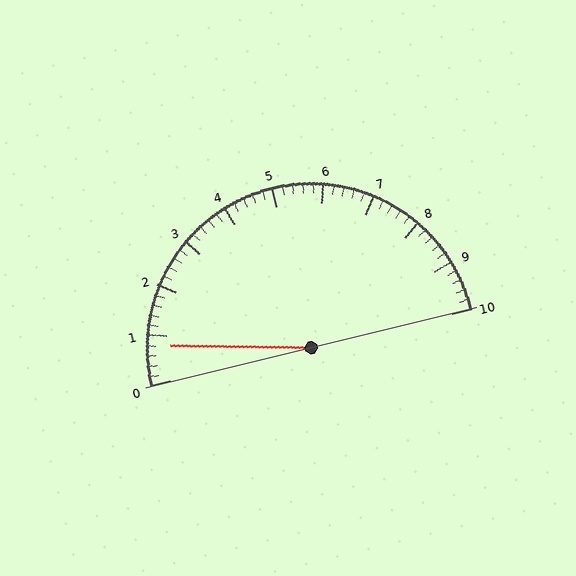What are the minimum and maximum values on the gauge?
The gauge ranges from 0 to 10.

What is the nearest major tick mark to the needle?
The nearest major tick mark is 1.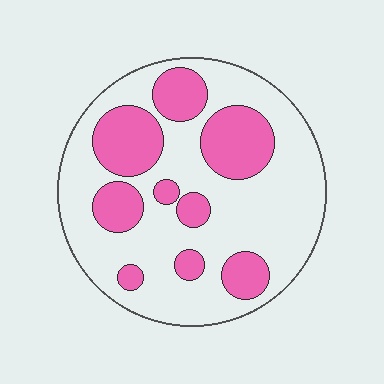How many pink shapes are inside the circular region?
9.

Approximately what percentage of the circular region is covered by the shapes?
Approximately 30%.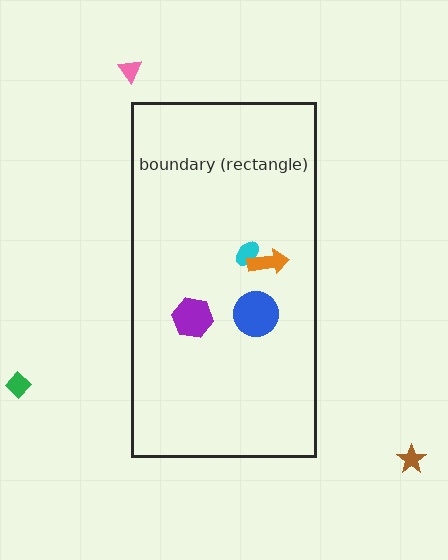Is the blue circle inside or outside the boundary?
Inside.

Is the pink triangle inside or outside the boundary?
Outside.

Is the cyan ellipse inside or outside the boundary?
Inside.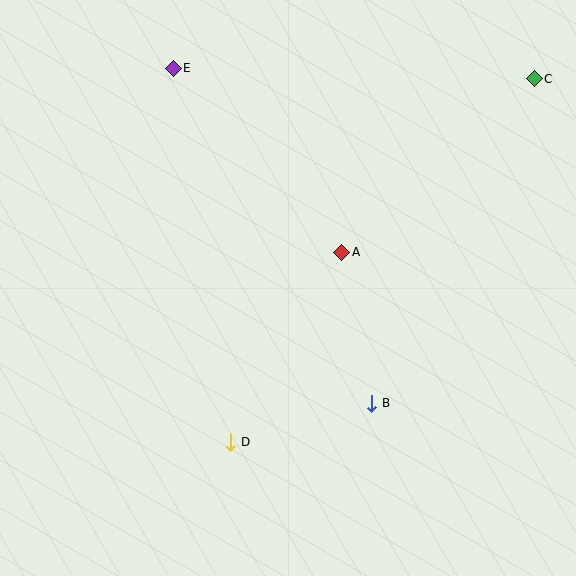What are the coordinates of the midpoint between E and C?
The midpoint between E and C is at (354, 74).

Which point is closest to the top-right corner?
Point C is closest to the top-right corner.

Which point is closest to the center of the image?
Point A at (342, 252) is closest to the center.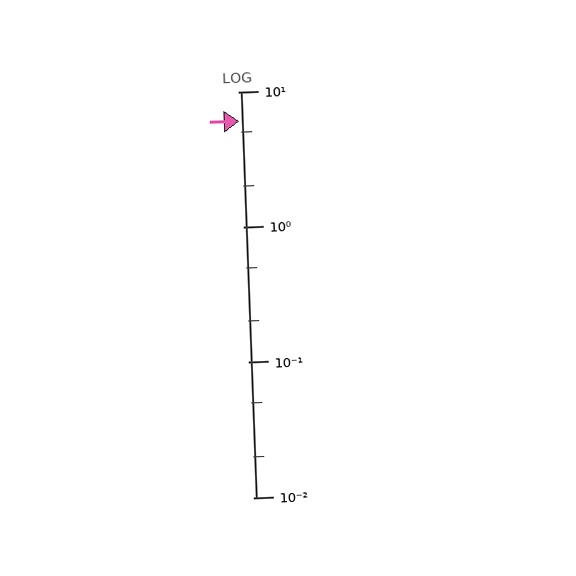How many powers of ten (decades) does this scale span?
The scale spans 3 decades, from 0.01 to 10.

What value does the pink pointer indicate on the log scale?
The pointer indicates approximately 6.1.